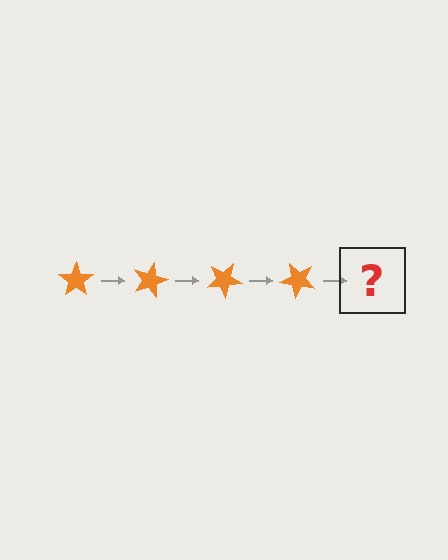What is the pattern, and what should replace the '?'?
The pattern is that the star rotates 15 degrees each step. The '?' should be an orange star rotated 60 degrees.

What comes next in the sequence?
The next element should be an orange star rotated 60 degrees.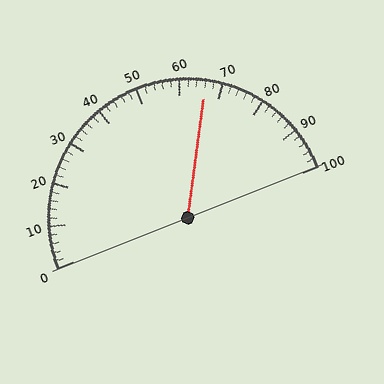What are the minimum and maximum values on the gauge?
The gauge ranges from 0 to 100.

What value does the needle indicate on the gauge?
The needle indicates approximately 66.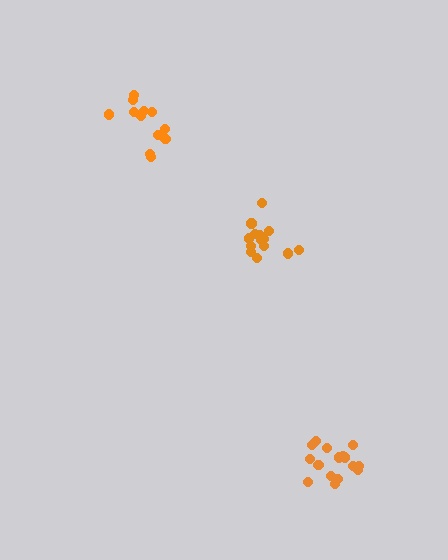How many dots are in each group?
Group 1: 14 dots, Group 2: 16 dots, Group 3: 12 dots (42 total).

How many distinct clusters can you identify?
There are 3 distinct clusters.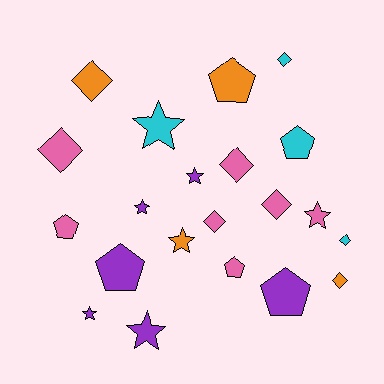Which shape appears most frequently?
Diamond, with 8 objects.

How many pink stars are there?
There is 1 pink star.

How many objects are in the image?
There are 21 objects.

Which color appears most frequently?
Pink, with 7 objects.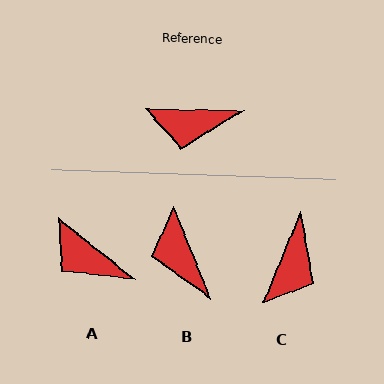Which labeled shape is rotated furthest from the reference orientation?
C, about 69 degrees away.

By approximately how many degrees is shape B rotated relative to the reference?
Approximately 68 degrees clockwise.